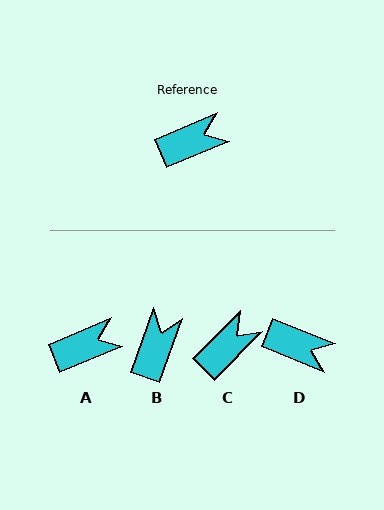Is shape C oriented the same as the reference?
No, it is off by about 23 degrees.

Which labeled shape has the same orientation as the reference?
A.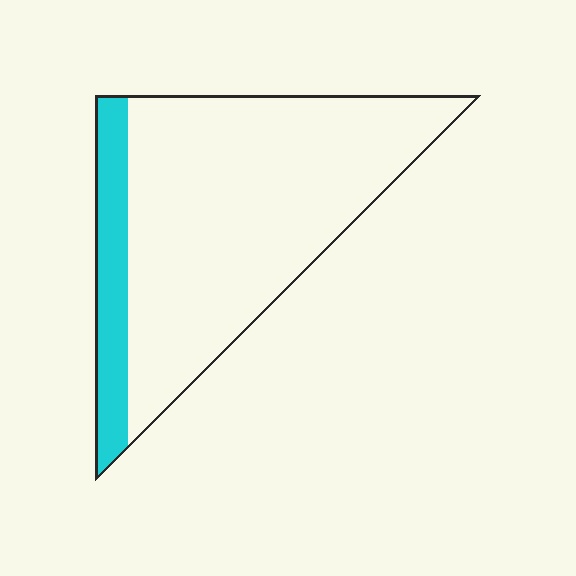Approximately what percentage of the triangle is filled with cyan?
Approximately 15%.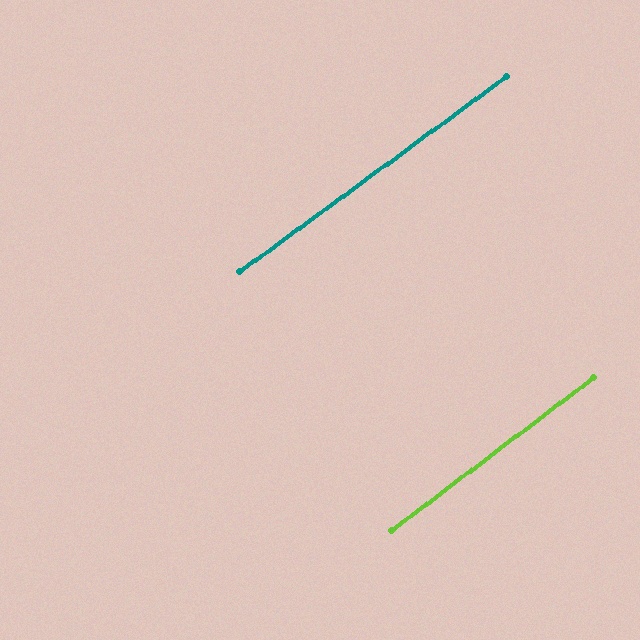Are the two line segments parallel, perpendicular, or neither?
Parallel — their directions differ by only 1.1°.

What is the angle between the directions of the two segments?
Approximately 1 degree.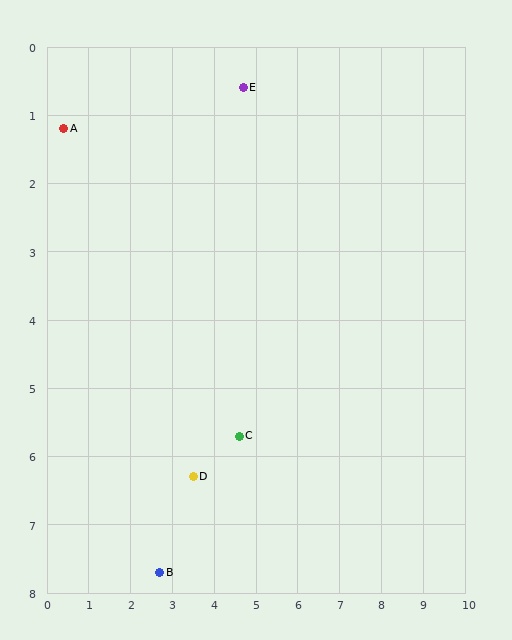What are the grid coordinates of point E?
Point E is at approximately (4.7, 0.6).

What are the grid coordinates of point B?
Point B is at approximately (2.7, 7.7).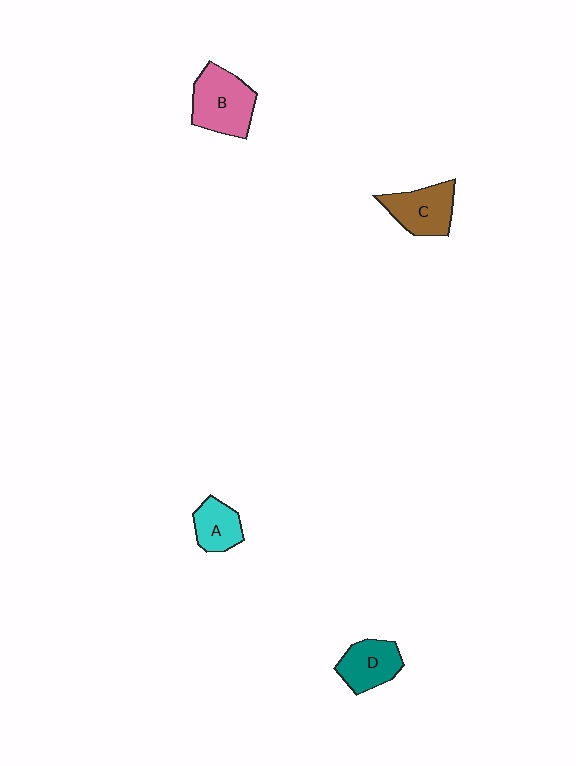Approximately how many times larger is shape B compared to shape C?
Approximately 1.2 times.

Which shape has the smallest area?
Shape A (cyan).